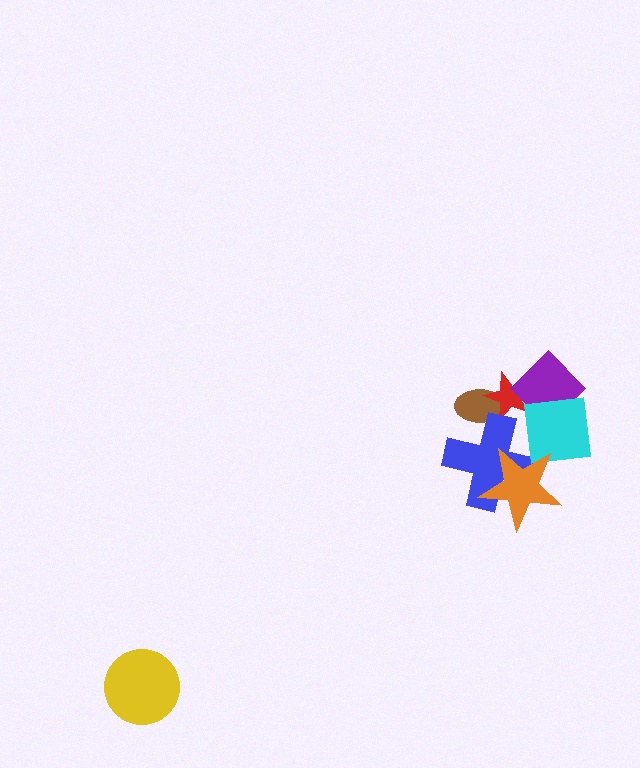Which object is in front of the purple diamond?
The cyan square is in front of the purple diamond.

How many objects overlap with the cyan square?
4 objects overlap with the cyan square.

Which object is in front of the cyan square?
The orange star is in front of the cyan square.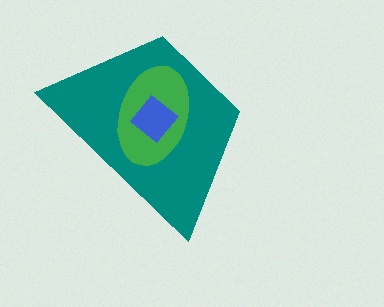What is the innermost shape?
The blue diamond.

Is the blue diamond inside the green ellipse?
Yes.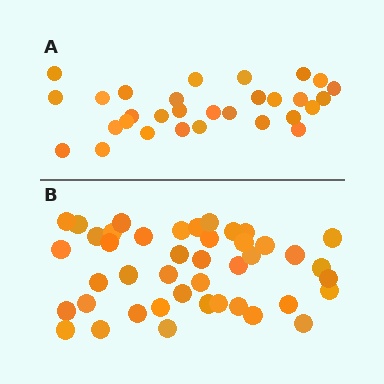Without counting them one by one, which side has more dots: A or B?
Region B (the bottom region) has more dots.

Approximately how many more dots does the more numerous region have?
Region B has approximately 15 more dots than region A.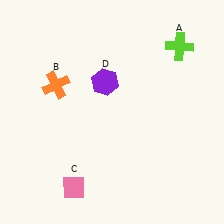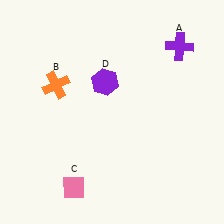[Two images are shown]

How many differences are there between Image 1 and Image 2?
There is 1 difference between the two images.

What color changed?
The cross (A) changed from lime in Image 1 to purple in Image 2.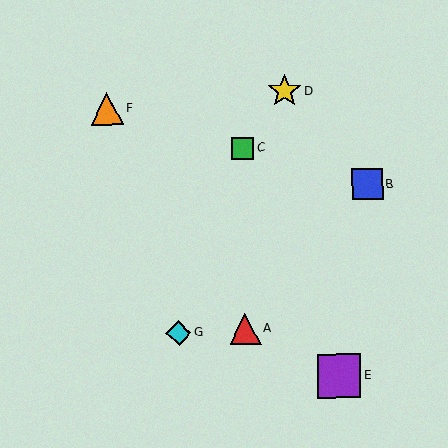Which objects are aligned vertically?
Objects A, C are aligned vertically.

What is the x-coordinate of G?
Object G is at x≈179.